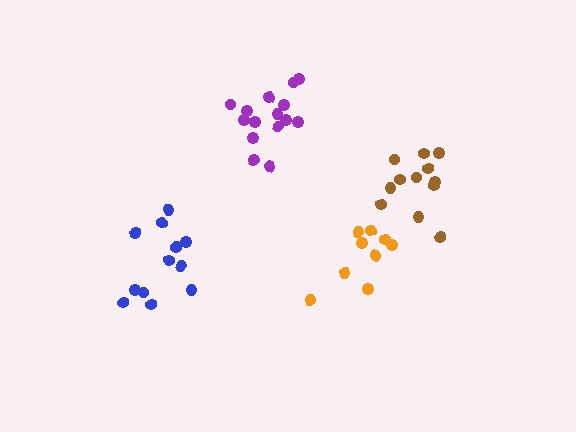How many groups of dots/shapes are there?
There are 4 groups.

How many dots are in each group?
Group 1: 12 dots, Group 2: 13 dots, Group 3: 15 dots, Group 4: 9 dots (49 total).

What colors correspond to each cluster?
The clusters are colored: brown, blue, purple, orange.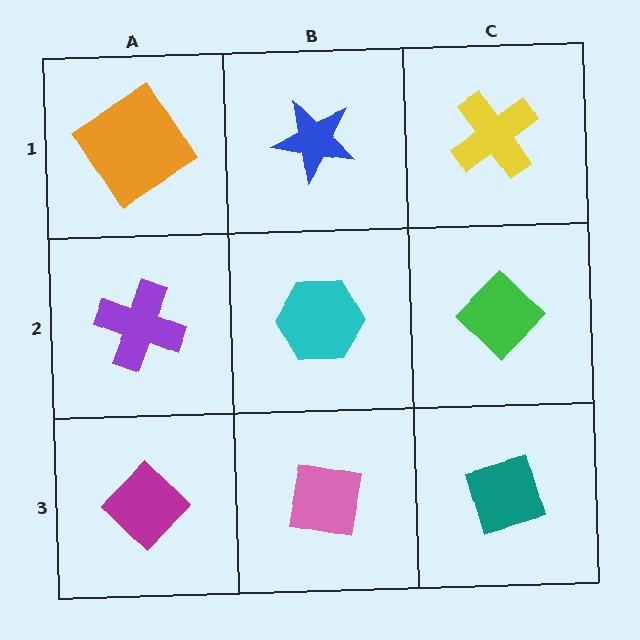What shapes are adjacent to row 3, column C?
A green diamond (row 2, column C), a pink square (row 3, column B).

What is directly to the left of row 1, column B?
An orange diamond.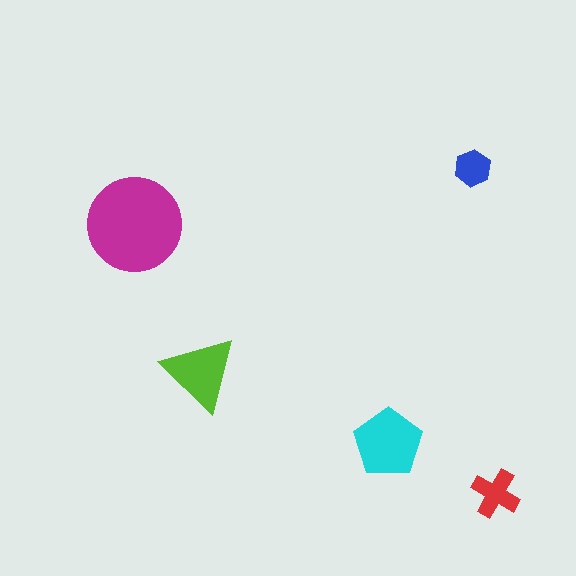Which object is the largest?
The magenta circle.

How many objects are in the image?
There are 5 objects in the image.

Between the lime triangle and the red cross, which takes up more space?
The lime triangle.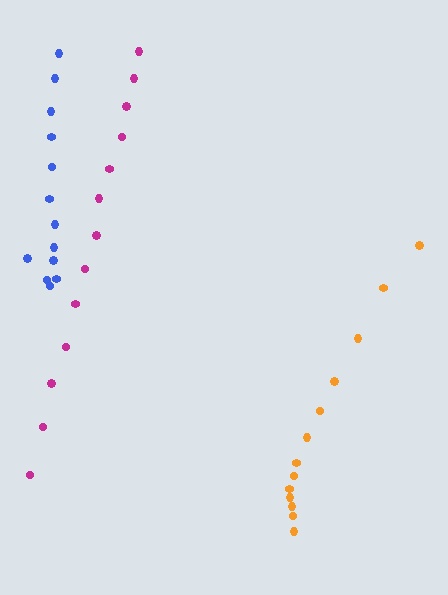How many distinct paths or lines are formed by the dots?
There are 3 distinct paths.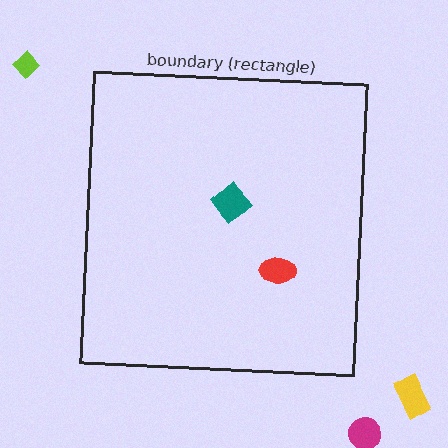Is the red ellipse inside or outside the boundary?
Inside.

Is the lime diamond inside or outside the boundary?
Outside.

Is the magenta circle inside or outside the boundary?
Outside.